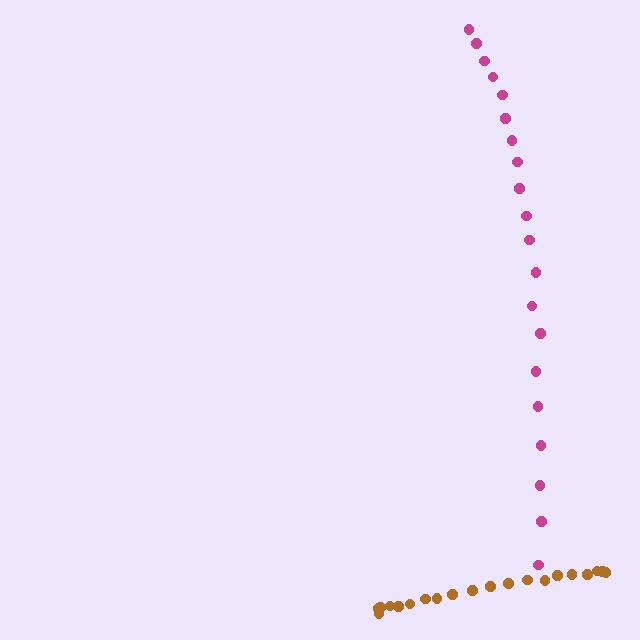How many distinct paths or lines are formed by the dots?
There are 2 distinct paths.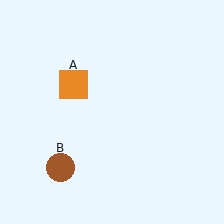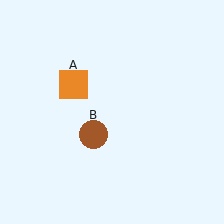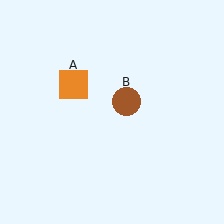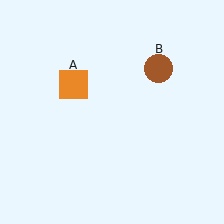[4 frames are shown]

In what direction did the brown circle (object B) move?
The brown circle (object B) moved up and to the right.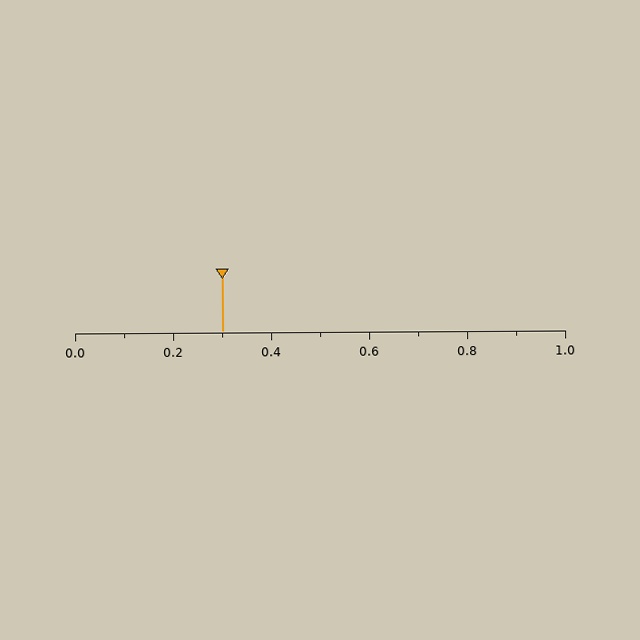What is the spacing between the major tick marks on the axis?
The major ticks are spaced 0.2 apart.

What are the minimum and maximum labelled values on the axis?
The axis runs from 0.0 to 1.0.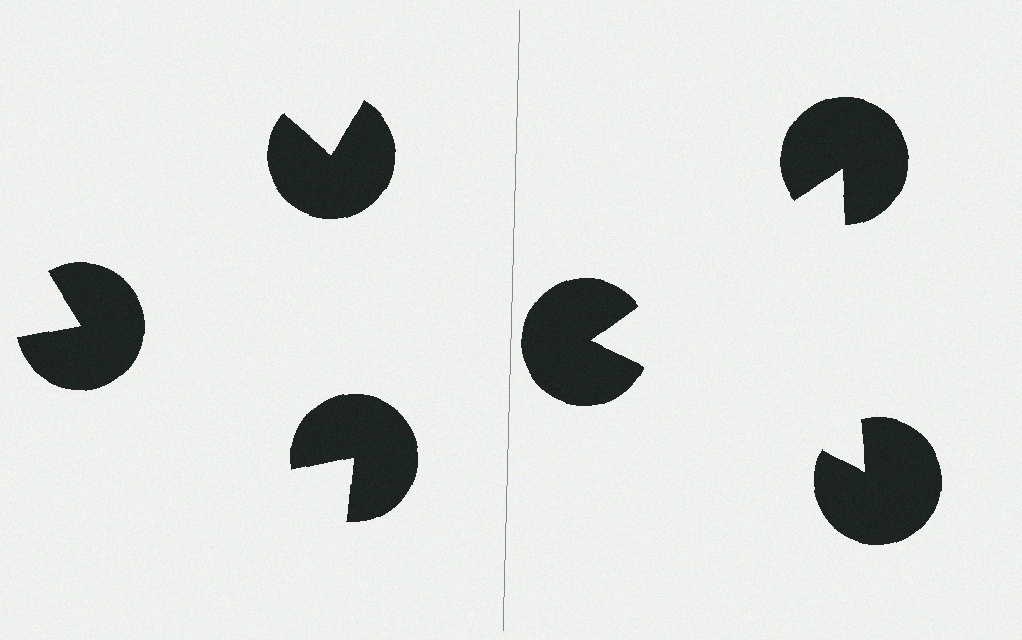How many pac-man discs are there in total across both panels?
6 — 3 on each side.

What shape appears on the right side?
An illusory triangle.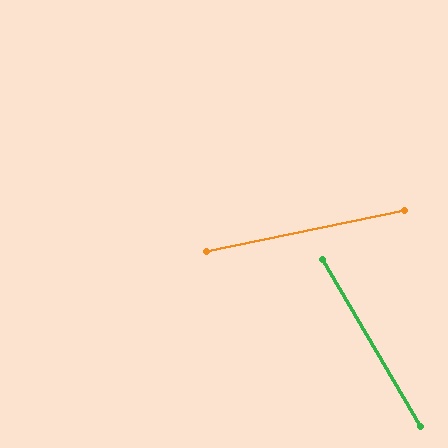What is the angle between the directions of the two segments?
Approximately 71 degrees.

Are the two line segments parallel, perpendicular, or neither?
Neither parallel nor perpendicular — they differ by about 71°.